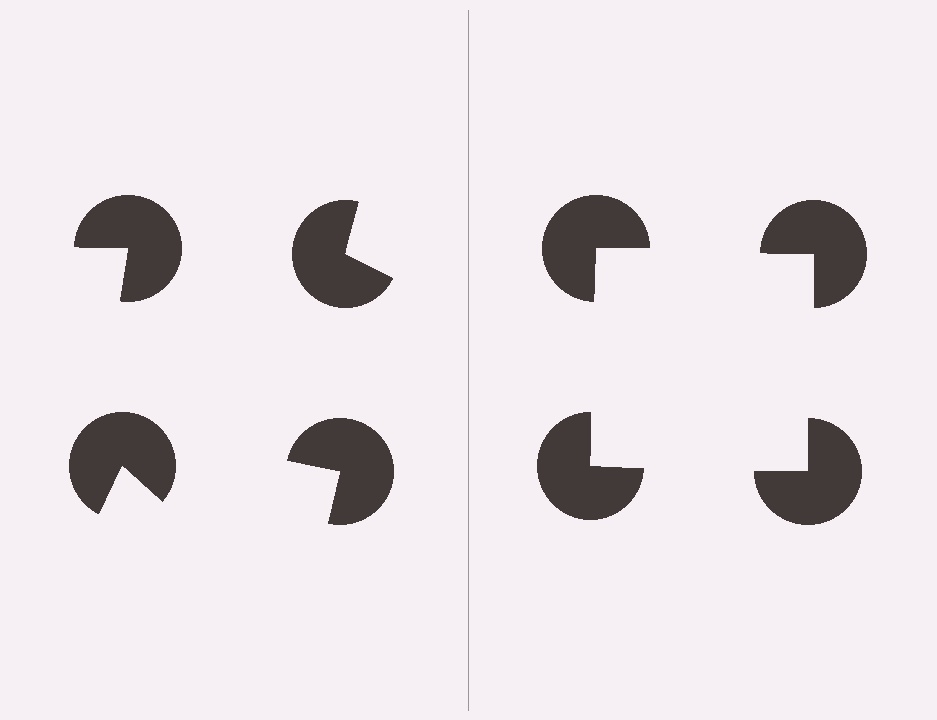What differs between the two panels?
The pac-man discs are positioned identically on both sides; only the wedge orientations differ. On the right they align to a square; on the left they are misaligned.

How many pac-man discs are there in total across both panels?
8 — 4 on each side.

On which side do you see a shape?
An illusory square appears on the right side. On the left side the wedge cuts are rotated, so no coherent shape forms.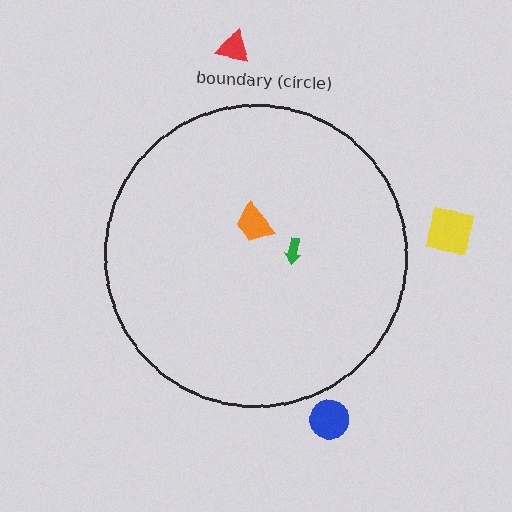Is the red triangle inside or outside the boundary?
Outside.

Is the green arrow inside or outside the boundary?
Inside.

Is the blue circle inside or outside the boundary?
Outside.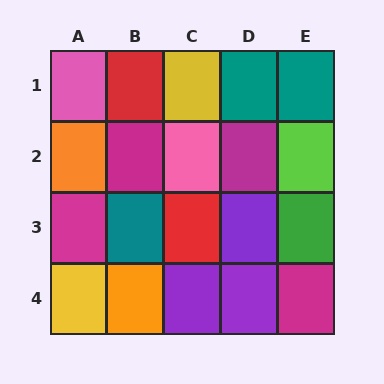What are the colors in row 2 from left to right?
Orange, magenta, pink, magenta, lime.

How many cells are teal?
3 cells are teal.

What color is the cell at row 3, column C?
Red.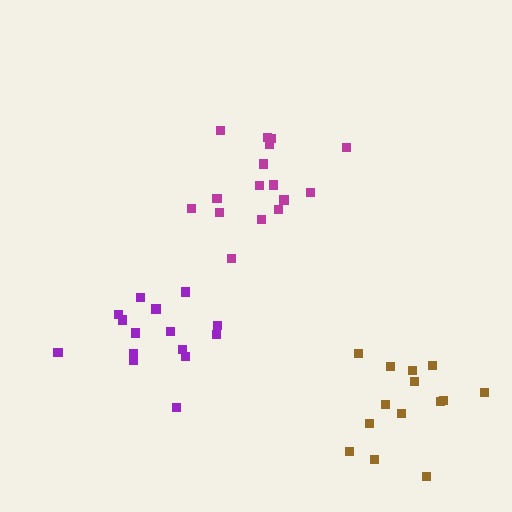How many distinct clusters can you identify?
There are 3 distinct clusters.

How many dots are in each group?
Group 1: 16 dots, Group 2: 14 dots, Group 3: 15 dots (45 total).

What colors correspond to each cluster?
The clusters are colored: magenta, brown, purple.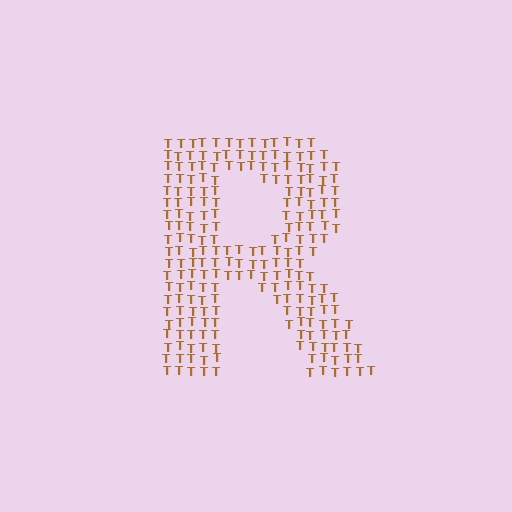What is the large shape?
The large shape is the letter R.